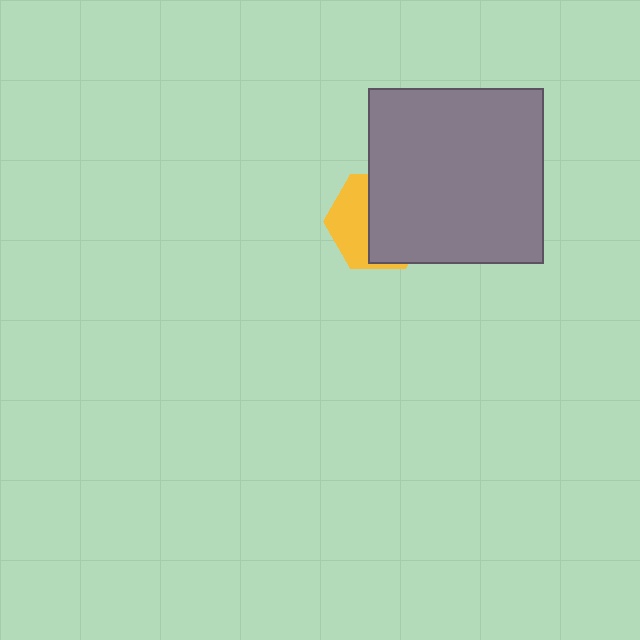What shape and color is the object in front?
The object in front is a gray square.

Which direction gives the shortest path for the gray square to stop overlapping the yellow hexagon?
Moving right gives the shortest separation.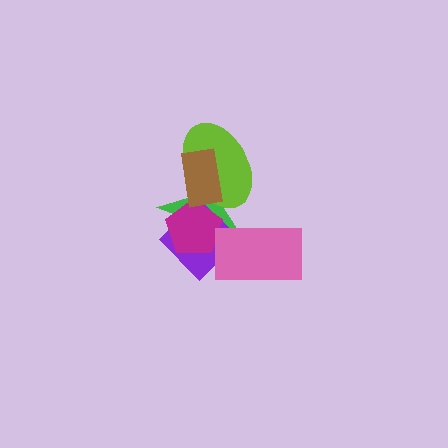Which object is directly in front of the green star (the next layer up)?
The purple diamond is directly in front of the green star.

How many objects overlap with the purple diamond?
4 objects overlap with the purple diamond.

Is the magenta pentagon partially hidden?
Yes, it is partially covered by another shape.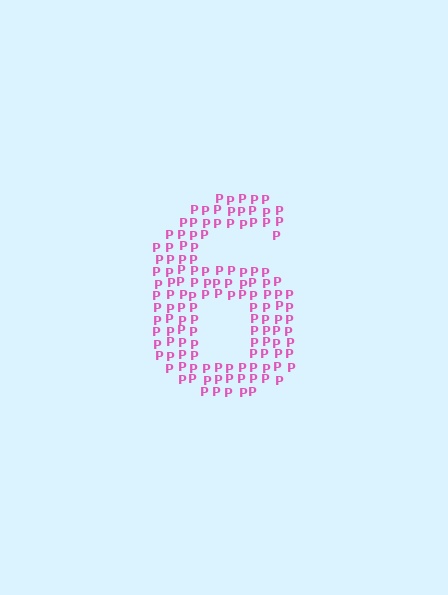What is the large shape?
The large shape is the digit 6.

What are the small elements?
The small elements are letter P's.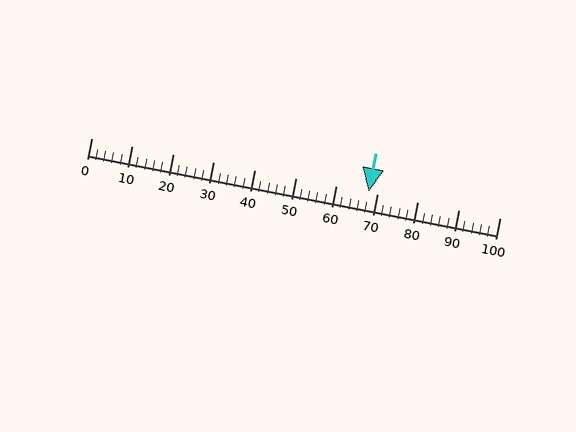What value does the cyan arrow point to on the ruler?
The cyan arrow points to approximately 68.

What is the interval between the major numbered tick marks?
The major tick marks are spaced 10 units apart.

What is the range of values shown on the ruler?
The ruler shows values from 0 to 100.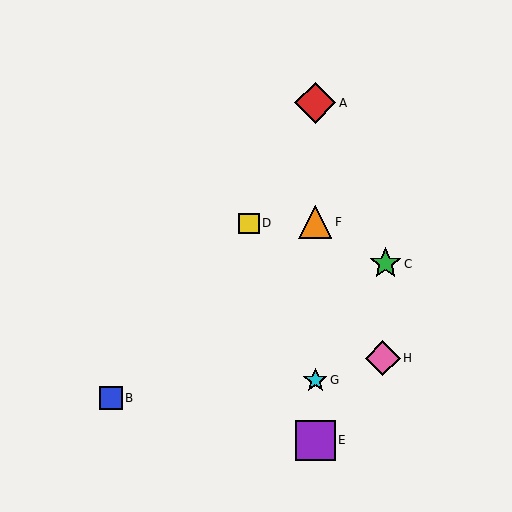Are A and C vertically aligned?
No, A is at x≈315 and C is at x≈386.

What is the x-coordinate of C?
Object C is at x≈386.